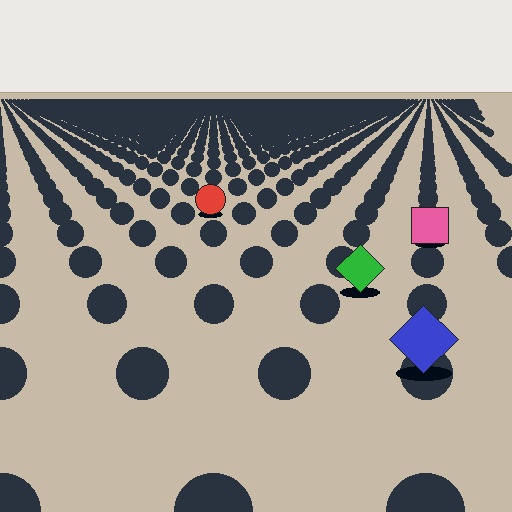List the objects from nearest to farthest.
From nearest to farthest: the blue diamond, the green diamond, the pink square, the red circle.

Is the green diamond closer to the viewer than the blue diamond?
No. The blue diamond is closer — you can tell from the texture gradient: the ground texture is coarser near it.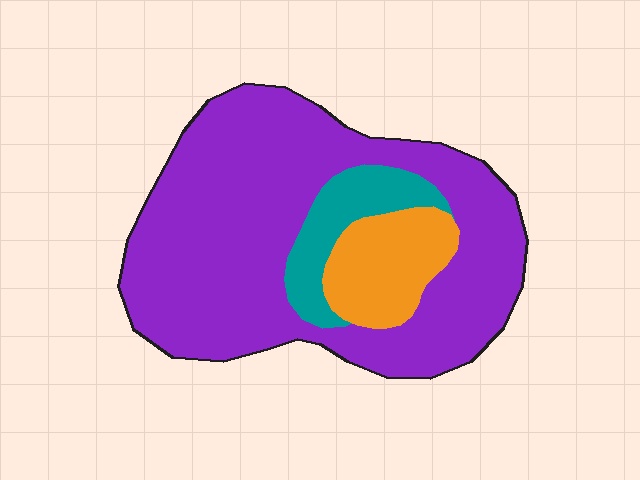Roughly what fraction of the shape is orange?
Orange covers 14% of the shape.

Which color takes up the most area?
Purple, at roughly 75%.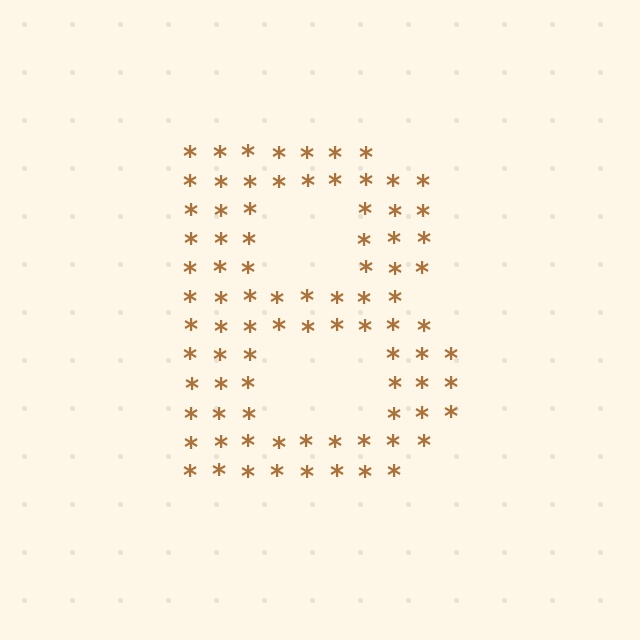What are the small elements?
The small elements are asterisks.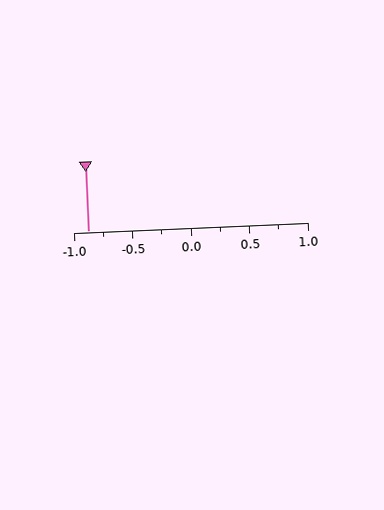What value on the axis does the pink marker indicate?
The marker indicates approximately -0.88.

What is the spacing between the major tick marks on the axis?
The major ticks are spaced 0.5 apart.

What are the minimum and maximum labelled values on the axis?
The axis runs from -1.0 to 1.0.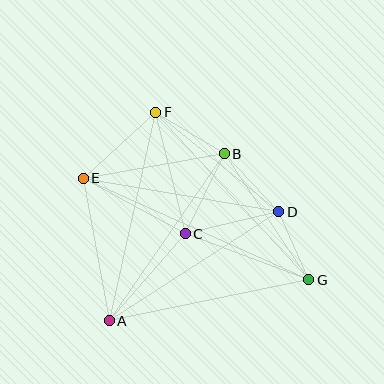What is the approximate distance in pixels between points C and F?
The distance between C and F is approximately 125 pixels.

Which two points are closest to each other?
Points D and G are closest to each other.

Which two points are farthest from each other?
Points E and G are farthest from each other.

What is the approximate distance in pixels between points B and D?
The distance between B and D is approximately 79 pixels.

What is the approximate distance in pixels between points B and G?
The distance between B and G is approximately 152 pixels.